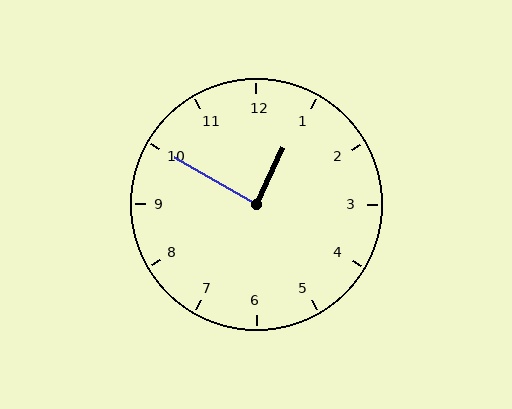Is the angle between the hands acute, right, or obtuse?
It is right.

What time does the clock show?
12:50.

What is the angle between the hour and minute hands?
Approximately 85 degrees.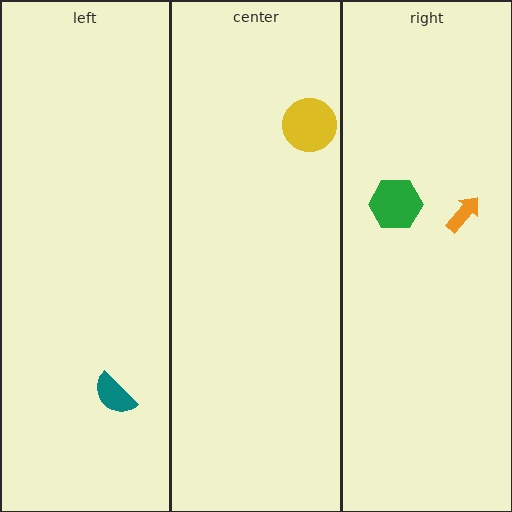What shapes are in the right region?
The orange arrow, the green hexagon.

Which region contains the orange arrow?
The right region.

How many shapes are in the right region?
2.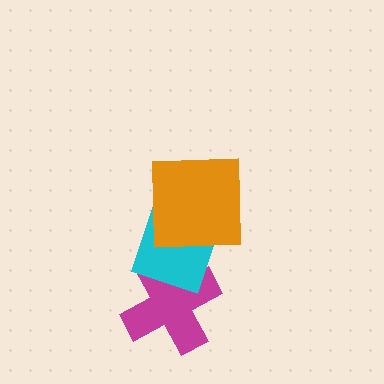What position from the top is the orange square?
The orange square is 1st from the top.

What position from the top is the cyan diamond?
The cyan diamond is 2nd from the top.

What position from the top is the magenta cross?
The magenta cross is 3rd from the top.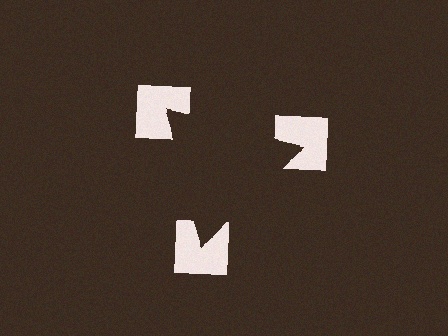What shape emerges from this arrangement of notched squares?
An illusory triangle — its edges are inferred from the aligned wedge cuts in the notched squares, not physically drawn.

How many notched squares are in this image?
There are 3 — one at each vertex of the illusory triangle.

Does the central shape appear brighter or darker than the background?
It typically appears slightly darker than the background, even though no actual brightness change is drawn.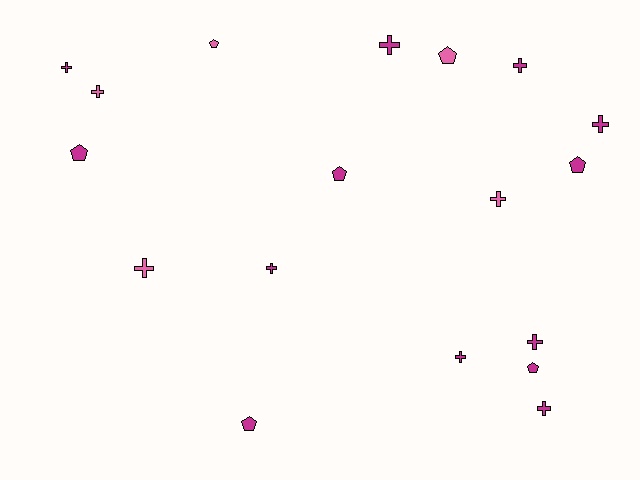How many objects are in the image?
There are 18 objects.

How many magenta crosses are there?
There are 8 magenta crosses.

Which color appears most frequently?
Magenta, with 13 objects.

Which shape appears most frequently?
Cross, with 11 objects.